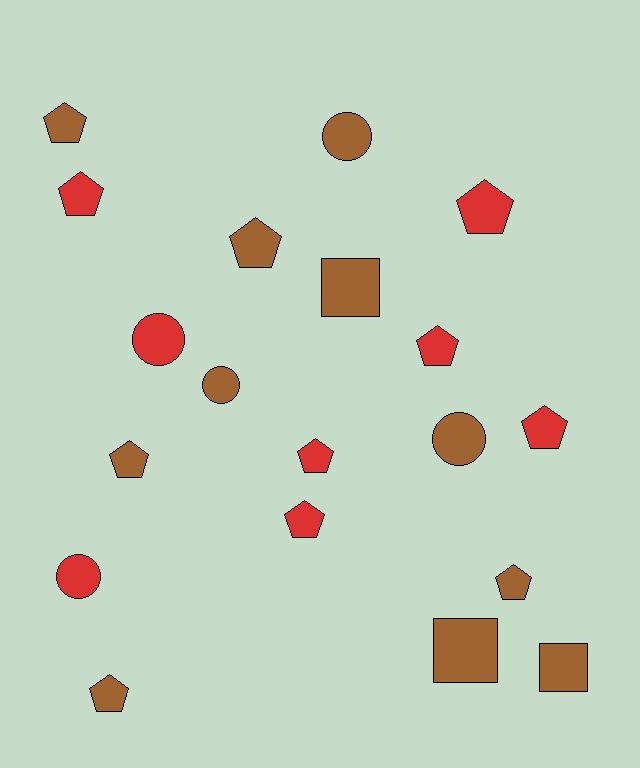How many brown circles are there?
There are 3 brown circles.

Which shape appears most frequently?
Pentagon, with 11 objects.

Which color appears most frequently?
Brown, with 11 objects.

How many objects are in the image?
There are 19 objects.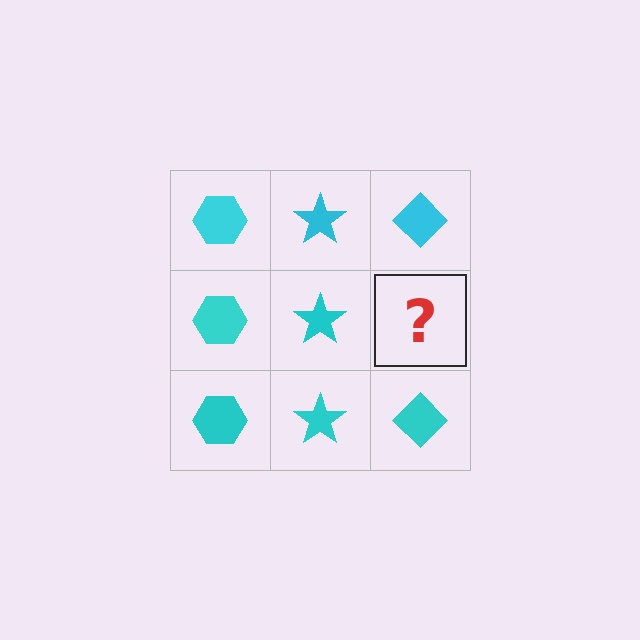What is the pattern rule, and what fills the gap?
The rule is that each column has a consistent shape. The gap should be filled with a cyan diamond.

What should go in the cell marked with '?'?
The missing cell should contain a cyan diamond.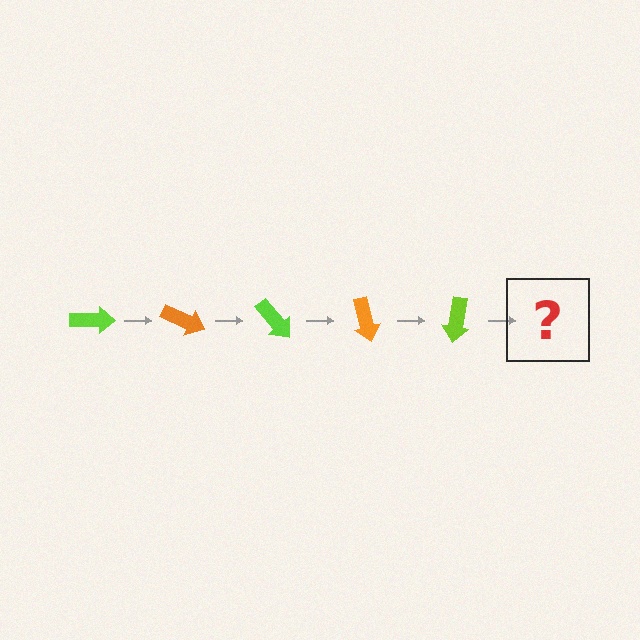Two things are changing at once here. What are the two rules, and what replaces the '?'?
The two rules are that it rotates 25 degrees each step and the color cycles through lime and orange. The '?' should be an orange arrow, rotated 125 degrees from the start.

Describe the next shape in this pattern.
It should be an orange arrow, rotated 125 degrees from the start.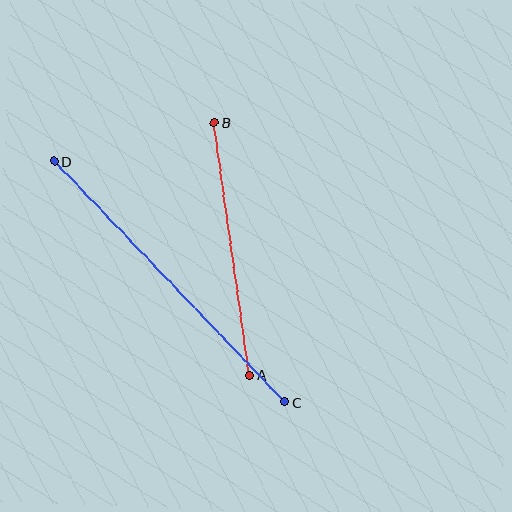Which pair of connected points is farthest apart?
Points C and D are farthest apart.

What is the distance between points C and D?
The distance is approximately 333 pixels.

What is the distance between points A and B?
The distance is approximately 255 pixels.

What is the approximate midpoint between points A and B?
The midpoint is at approximately (232, 249) pixels.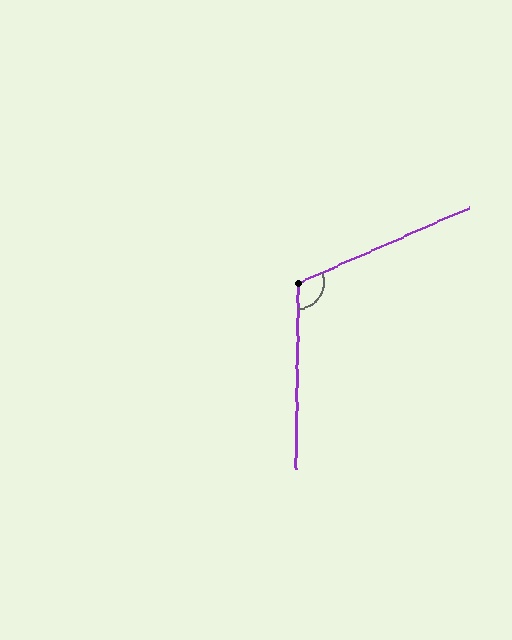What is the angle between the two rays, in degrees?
Approximately 114 degrees.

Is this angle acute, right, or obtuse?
It is obtuse.